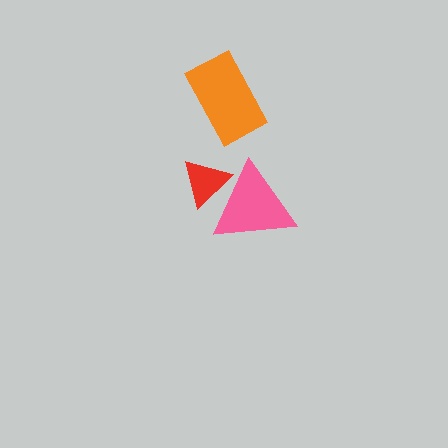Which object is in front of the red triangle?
The pink triangle is in front of the red triangle.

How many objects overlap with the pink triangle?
1 object overlaps with the pink triangle.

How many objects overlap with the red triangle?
1 object overlaps with the red triangle.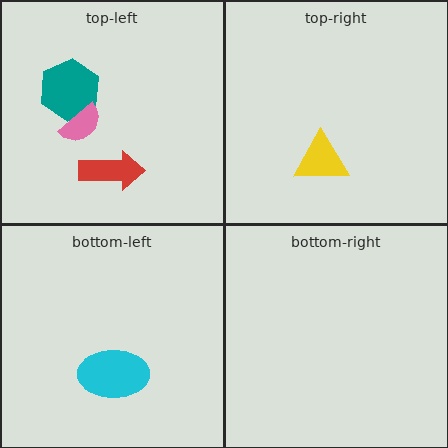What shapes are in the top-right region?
The yellow triangle.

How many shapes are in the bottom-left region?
1.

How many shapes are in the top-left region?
3.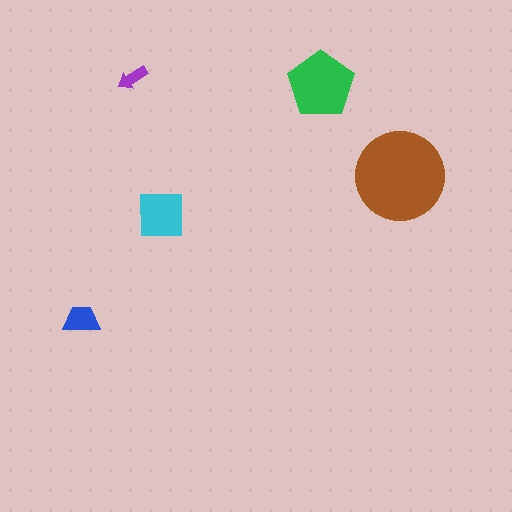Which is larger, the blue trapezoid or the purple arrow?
The blue trapezoid.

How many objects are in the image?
There are 5 objects in the image.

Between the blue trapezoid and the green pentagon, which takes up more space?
The green pentagon.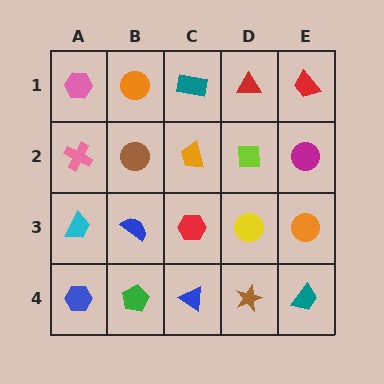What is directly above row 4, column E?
An orange circle.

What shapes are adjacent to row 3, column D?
A lime square (row 2, column D), a brown star (row 4, column D), a red hexagon (row 3, column C), an orange circle (row 3, column E).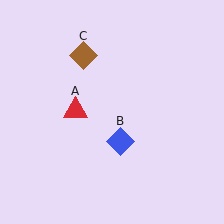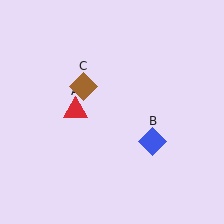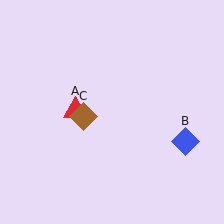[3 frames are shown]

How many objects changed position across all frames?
2 objects changed position: blue diamond (object B), brown diamond (object C).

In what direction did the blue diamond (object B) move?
The blue diamond (object B) moved right.